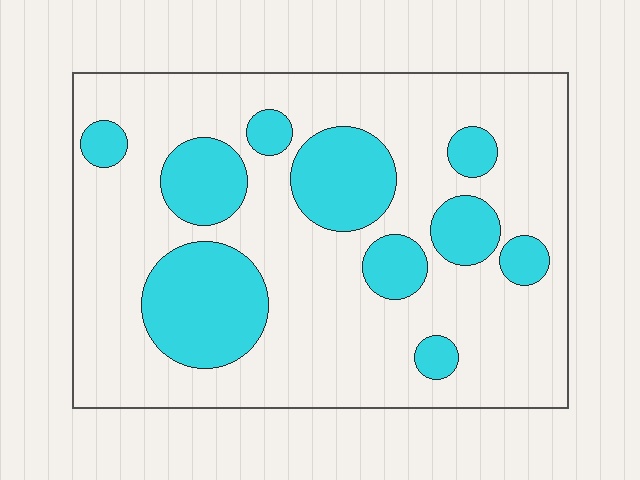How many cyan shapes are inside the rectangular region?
10.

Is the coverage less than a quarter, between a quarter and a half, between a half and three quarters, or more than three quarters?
Between a quarter and a half.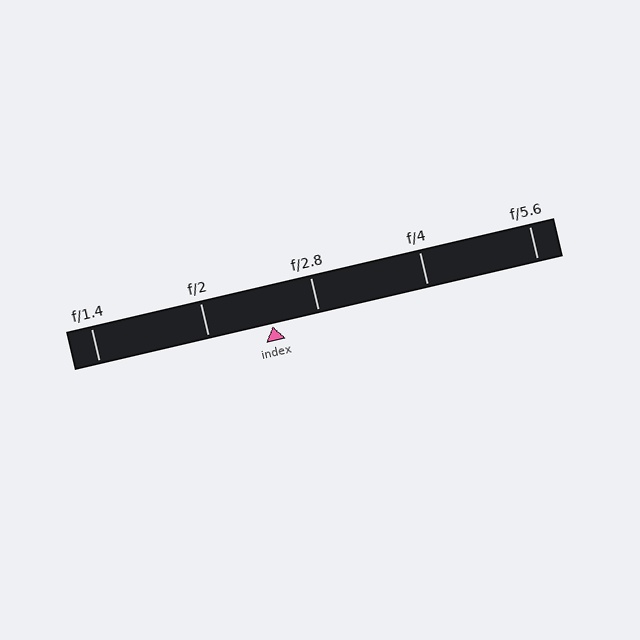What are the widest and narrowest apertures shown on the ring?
The widest aperture shown is f/1.4 and the narrowest is f/5.6.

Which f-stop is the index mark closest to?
The index mark is closest to f/2.8.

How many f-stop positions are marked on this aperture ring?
There are 5 f-stop positions marked.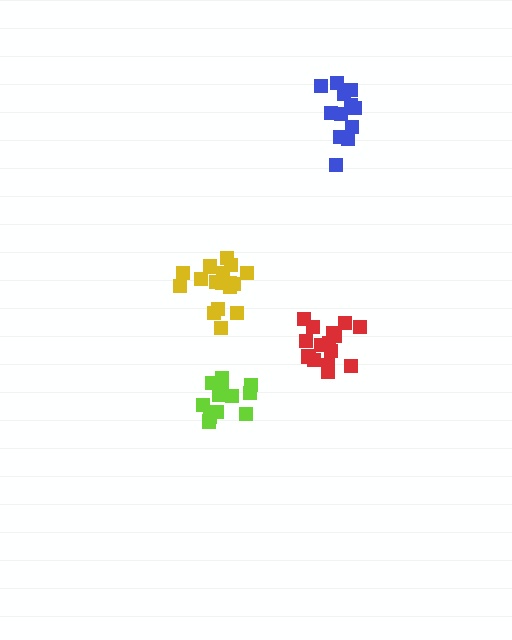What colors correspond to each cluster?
The clusters are colored: yellow, lime, blue, red.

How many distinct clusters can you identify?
There are 4 distinct clusters.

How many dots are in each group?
Group 1: 17 dots, Group 2: 12 dots, Group 3: 12 dots, Group 4: 15 dots (56 total).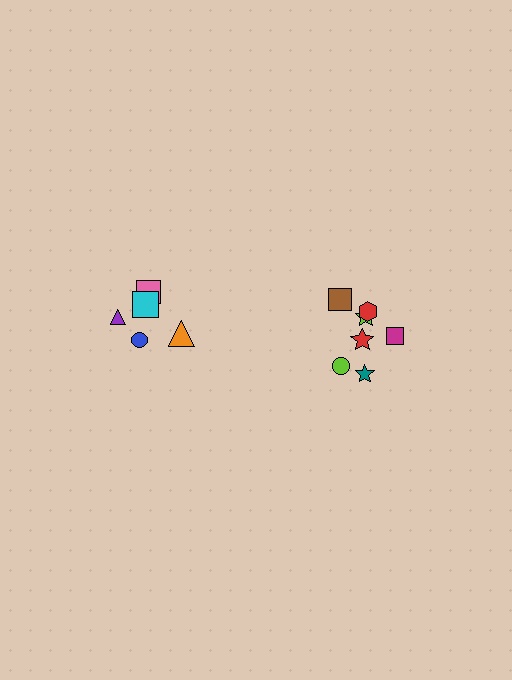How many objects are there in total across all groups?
There are 12 objects.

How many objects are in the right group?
There are 7 objects.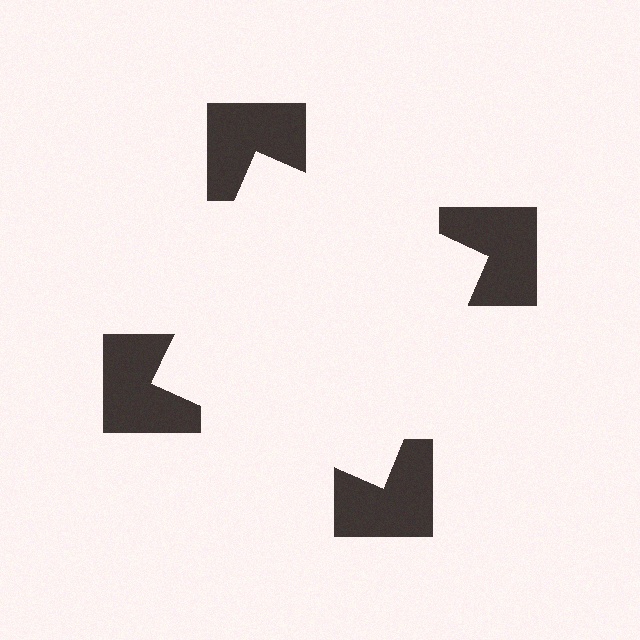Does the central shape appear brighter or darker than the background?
It typically appears slightly brighter than the background, even though no actual brightness change is drawn.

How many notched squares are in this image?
There are 4 — one at each vertex of the illusory square.